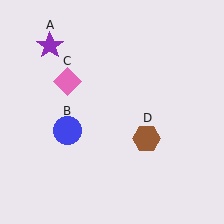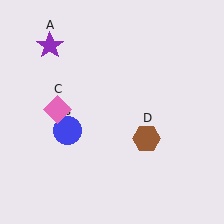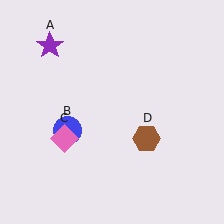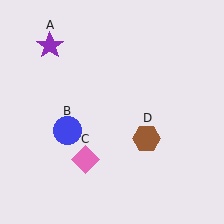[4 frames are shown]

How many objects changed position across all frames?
1 object changed position: pink diamond (object C).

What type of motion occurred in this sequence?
The pink diamond (object C) rotated counterclockwise around the center of the scene.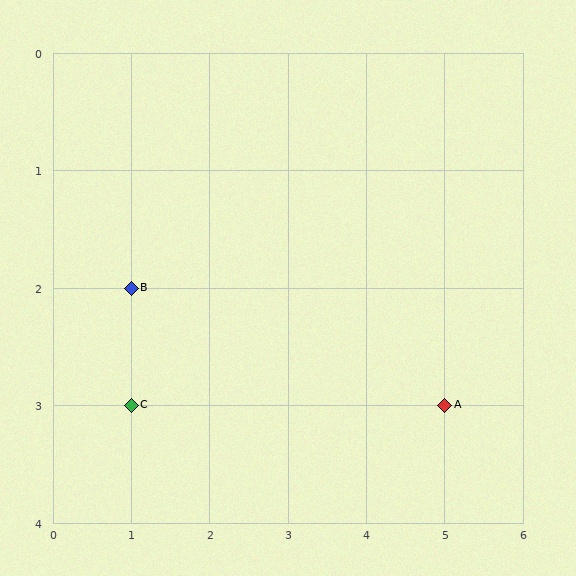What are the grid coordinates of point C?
Point C is at grid coordinates (1, 3).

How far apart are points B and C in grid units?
Points B and C are 1 row apart.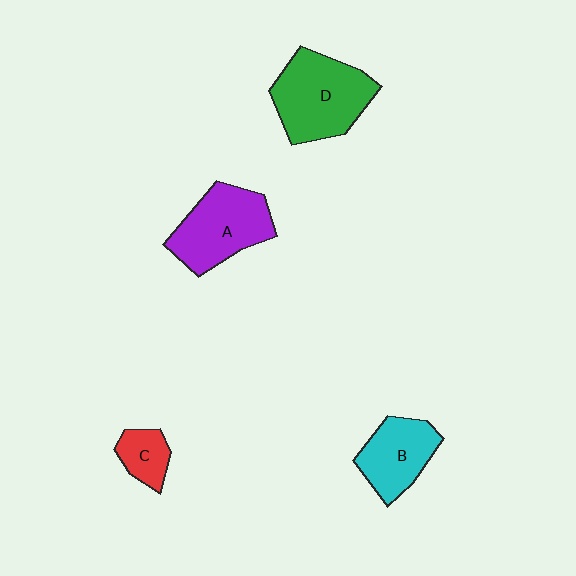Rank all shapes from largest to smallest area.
From largest to smallest: D (green), A (purple), B (cyan), C (red).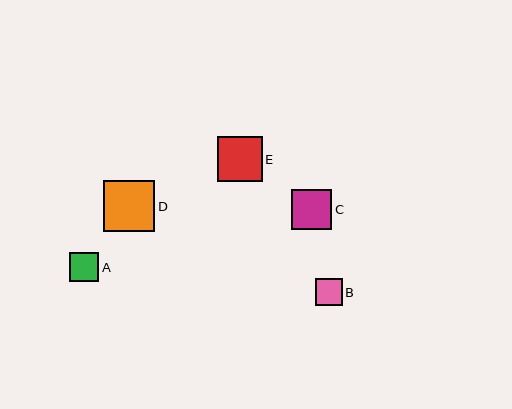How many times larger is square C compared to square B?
Square C is approximately 1.5 times the size of square B.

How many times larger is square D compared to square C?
Square D is approximately 1.3 times the size of square C.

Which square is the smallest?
Square B is the smallest with a size of approximately 27 pixels.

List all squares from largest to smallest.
From largest to smallest: D, E, C, A, B.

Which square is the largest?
Square D is the largest with a size of approximately 51 pixels.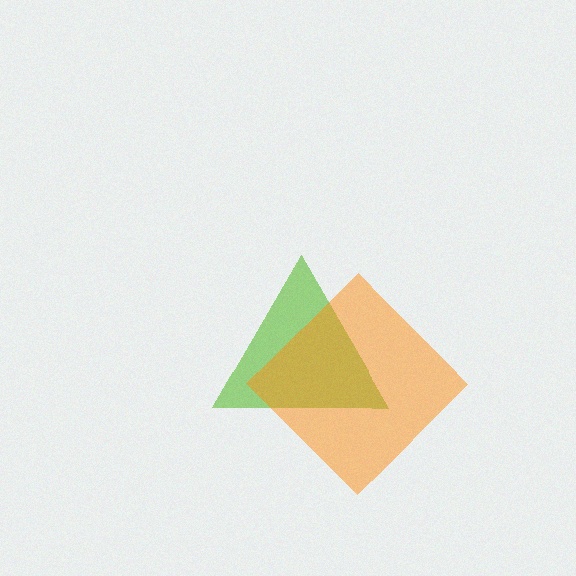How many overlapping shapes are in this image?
There are 2 overlapping shapes in the image.